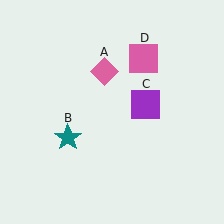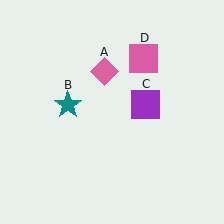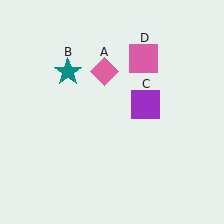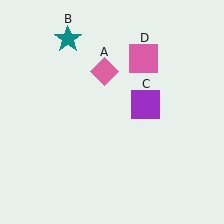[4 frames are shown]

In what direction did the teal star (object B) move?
The teal star (object B) moved up.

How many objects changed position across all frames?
1 object changed position: teal star (object B).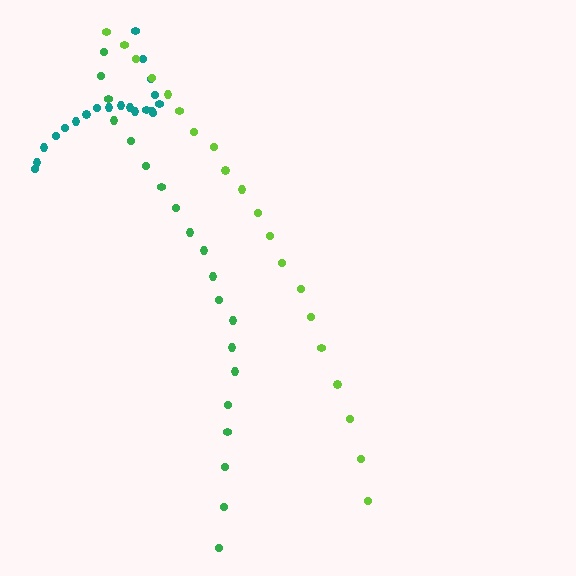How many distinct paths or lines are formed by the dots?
There are 3 distinct paths.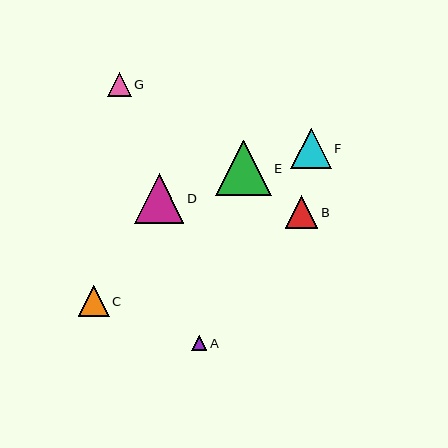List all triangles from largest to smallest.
From largest to smallest: E, D, F, B, C, G, A.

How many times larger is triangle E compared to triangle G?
Triangle E is approximately 2.3 times the size of triangle G.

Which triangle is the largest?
Triangle E is the largest with a size of approximately 55 pixels.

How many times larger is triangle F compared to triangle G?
Triangle F is approximately 1.7 times the size of triangle G.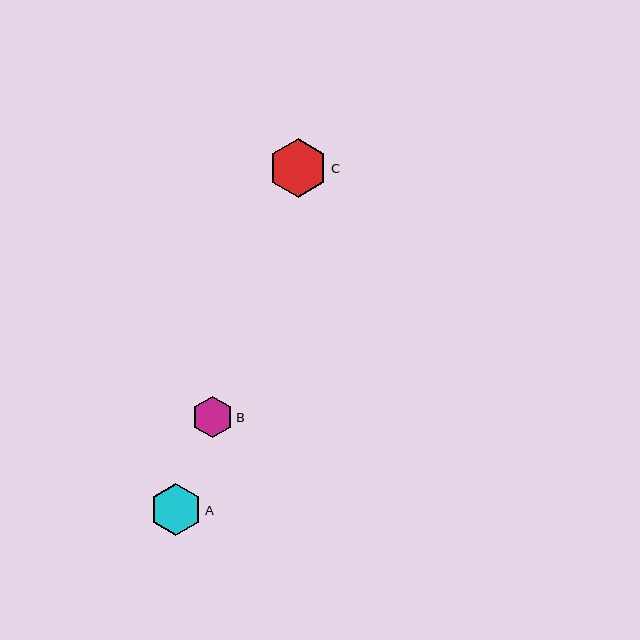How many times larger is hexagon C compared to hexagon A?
Hexagon C is approximately 1.1 times the size of hexagon A.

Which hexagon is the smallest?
Hexagon B is the smallest with a size of approximately 41 pixels.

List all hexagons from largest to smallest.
From largest to smallest: C, A, B.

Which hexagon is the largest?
Hexagon C is the largest with a size of approximately 59 pixels.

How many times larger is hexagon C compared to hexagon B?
Hexagon C is approximately 1.4 times the size of hexagon B.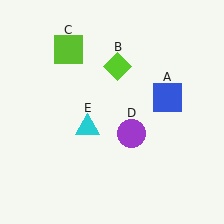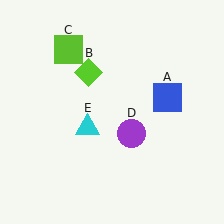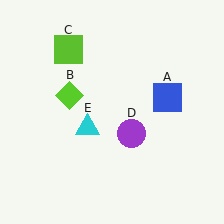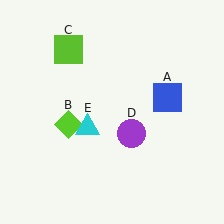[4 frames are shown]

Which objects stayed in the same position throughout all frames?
Blue square (object A) and lime square (object C) and purple circle (object D) and cyan triangle (object E) remained stationary.